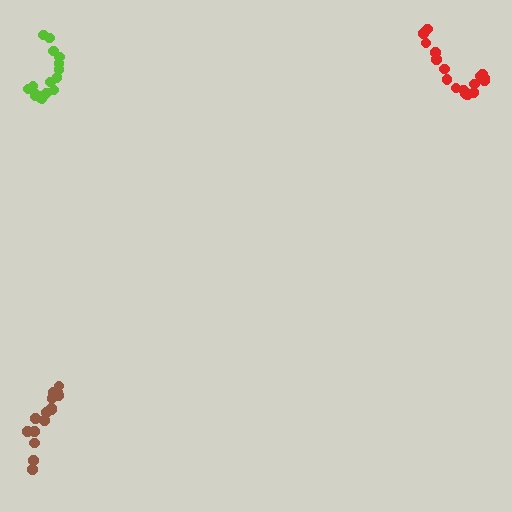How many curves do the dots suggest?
There are 3 distinct paths.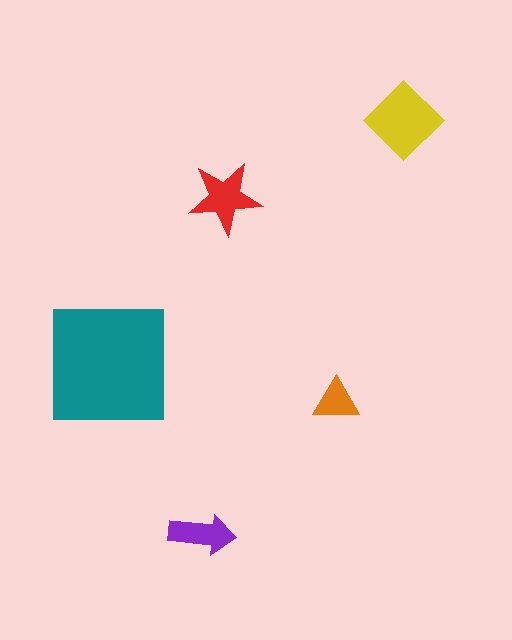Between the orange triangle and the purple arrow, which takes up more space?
The purple arrow.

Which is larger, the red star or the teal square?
The teal square.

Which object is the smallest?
The orange triangle.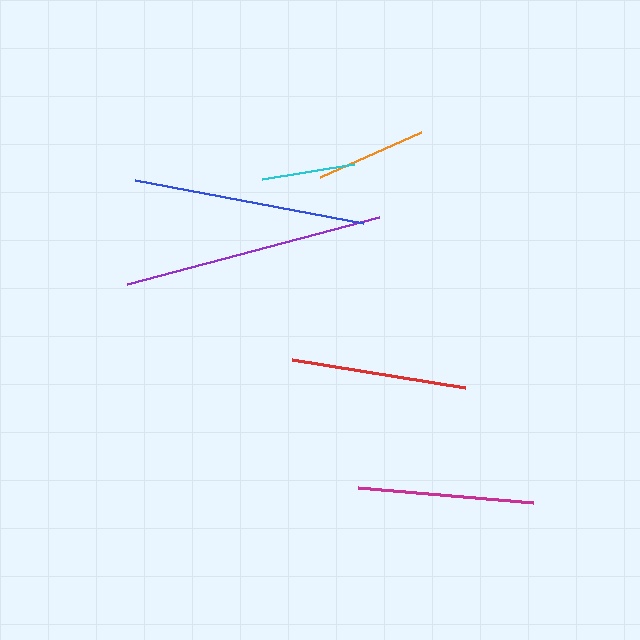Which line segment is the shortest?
The cyan line is the shortest at approximately 94 pixels.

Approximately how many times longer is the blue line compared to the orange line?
The blue line is approximately 2.1 times the length of the orange line.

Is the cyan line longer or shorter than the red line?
The red line is longer than the cyan line.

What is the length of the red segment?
The red segment is approximately 175 pixels long.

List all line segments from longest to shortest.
From longest to shortest: purple, blue, magenta, red, orange, cyan.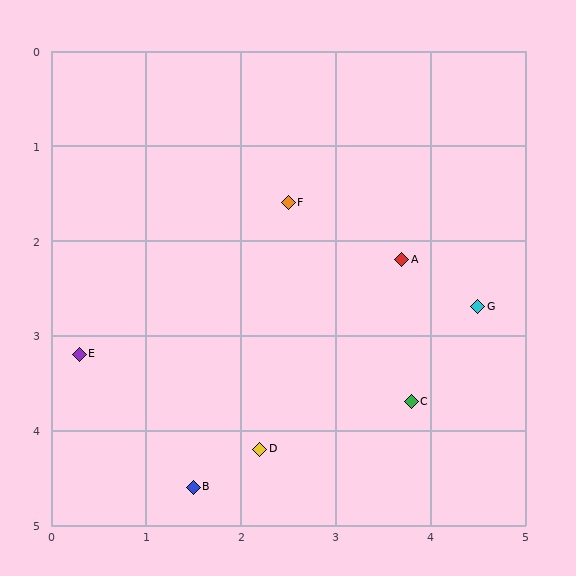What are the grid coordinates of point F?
Point F is at approximately (2.5, 1.6).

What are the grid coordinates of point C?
Point C is at approximately (3.8, 3.7).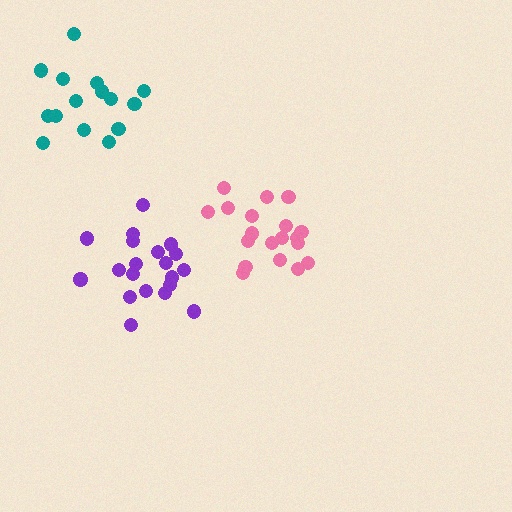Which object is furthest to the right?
The pink cluster is rightmost.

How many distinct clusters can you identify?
There are 3 distinct clusters.